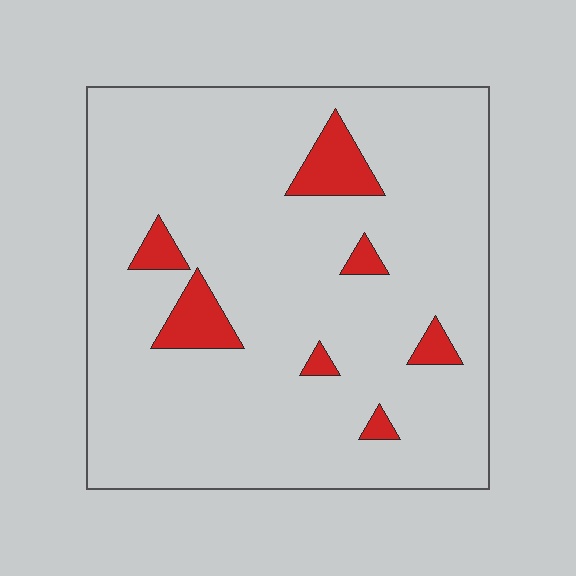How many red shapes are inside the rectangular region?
7.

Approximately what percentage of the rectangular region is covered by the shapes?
Approximately 10%.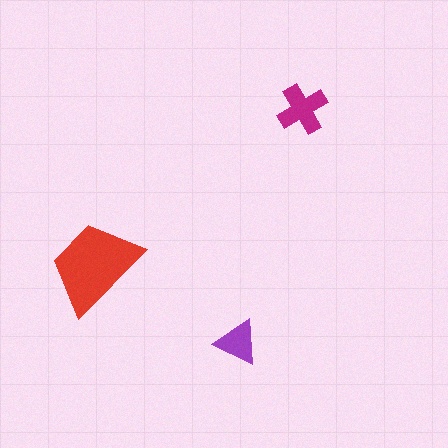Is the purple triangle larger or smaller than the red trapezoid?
Smaller.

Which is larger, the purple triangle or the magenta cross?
The magenta cross.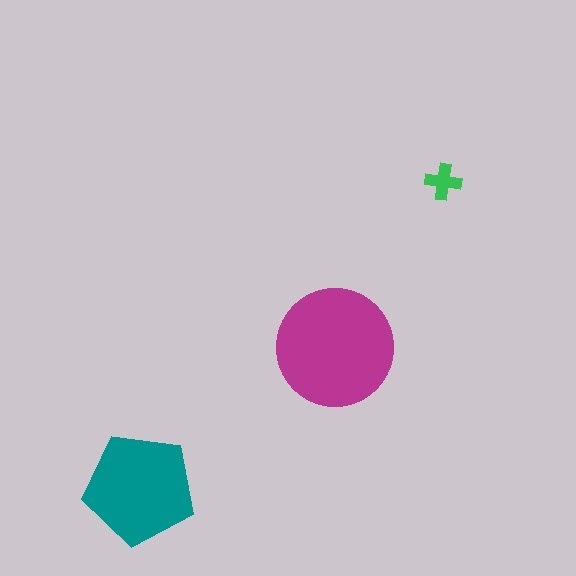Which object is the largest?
The magenta circle.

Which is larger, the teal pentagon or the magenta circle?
The magenta circle.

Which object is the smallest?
The green cross.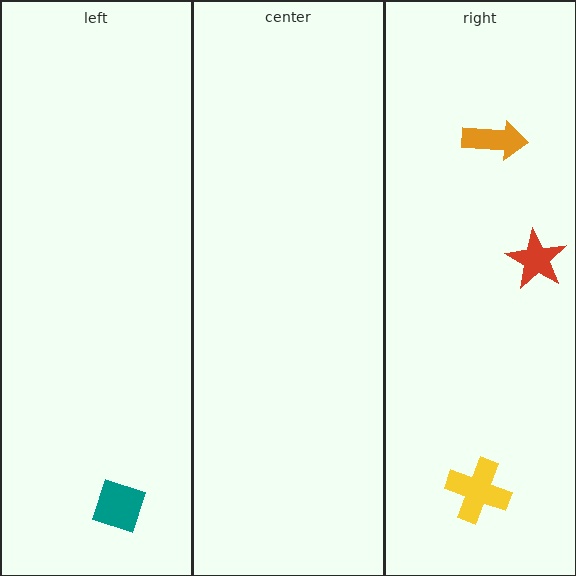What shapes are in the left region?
The teal square.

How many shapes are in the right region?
3.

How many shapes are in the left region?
1.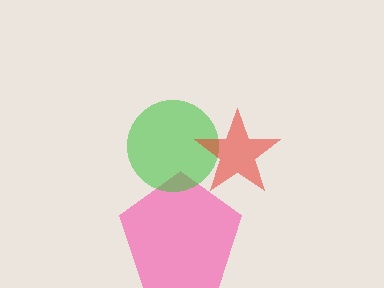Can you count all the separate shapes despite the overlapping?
Yes, there are 3 separate shapes.